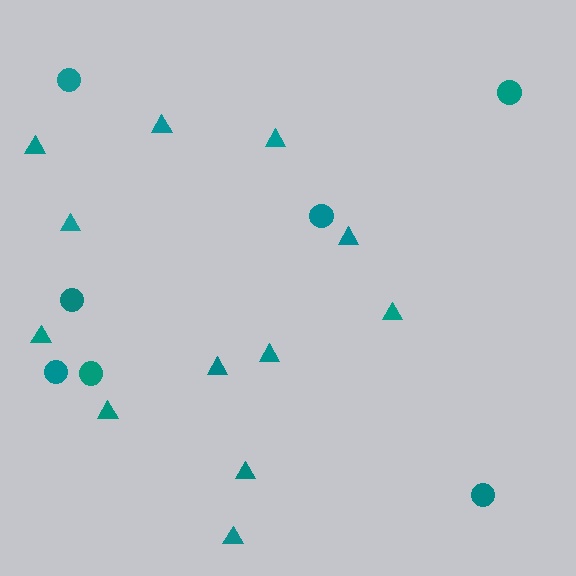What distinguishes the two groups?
There are 2 groups: one group of triangles (12) and one group of circles (7).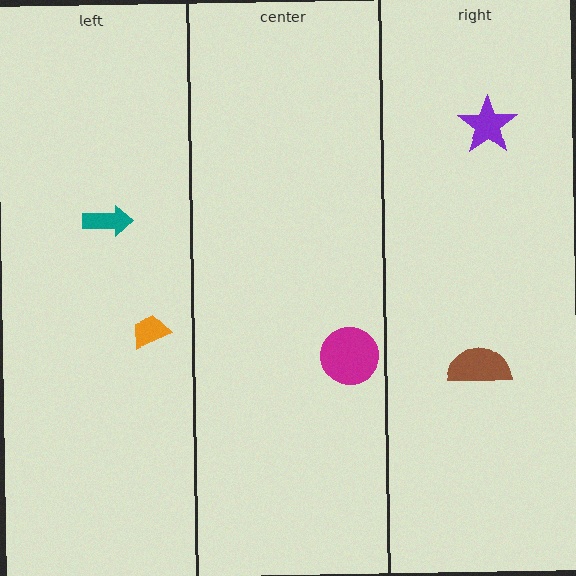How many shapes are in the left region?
2.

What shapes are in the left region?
The orange trapezoid, the teal arrow.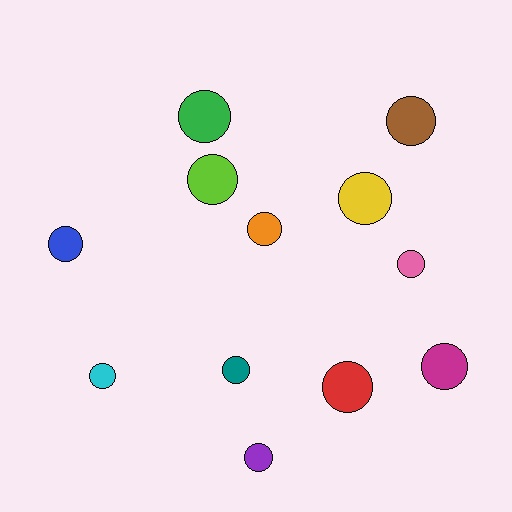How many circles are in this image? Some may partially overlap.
There are 12 circles.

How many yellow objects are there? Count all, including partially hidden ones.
There is 1 yellow object.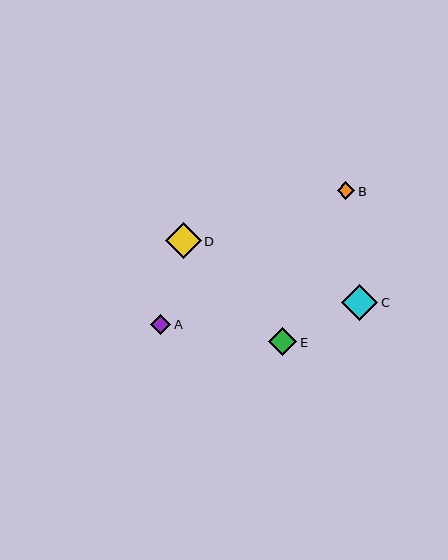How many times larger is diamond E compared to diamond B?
Diamond E is approximately 1.6 times the size of diamond B.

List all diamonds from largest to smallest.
From largest to smallest: C, D, E, A, B.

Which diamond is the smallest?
Diamond B is the smallest with a size of approximately 17 pixels.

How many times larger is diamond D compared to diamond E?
Diamond D is approximately 1.3 times the size of diamond E.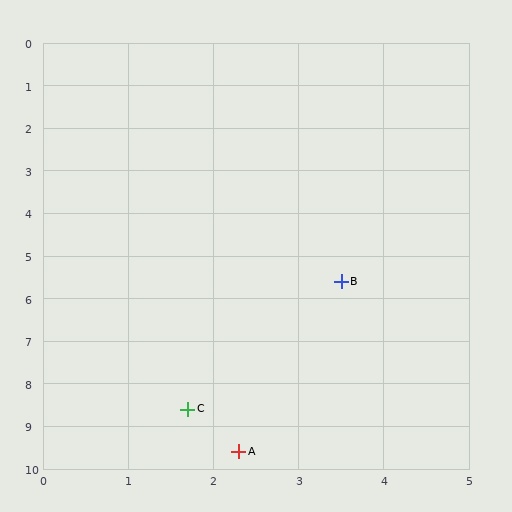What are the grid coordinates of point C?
Point C is at approximately (1.7, 8.6).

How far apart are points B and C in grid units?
Points B and C are about 3.5 grid units apart.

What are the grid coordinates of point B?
Point B is at approximately (3.5, 5.6).